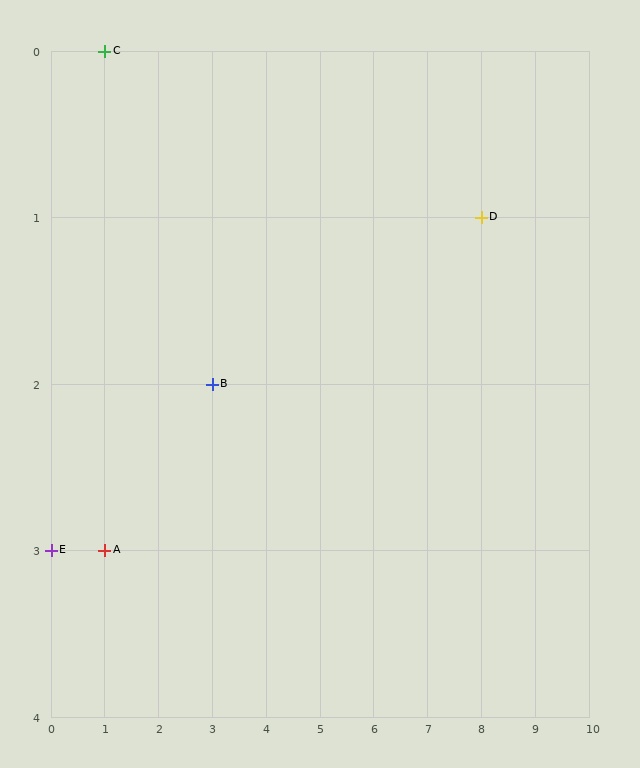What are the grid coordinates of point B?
Point B is at grid coordinates (3, 2).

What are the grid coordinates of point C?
Point C is at grid coordinates (1, 0).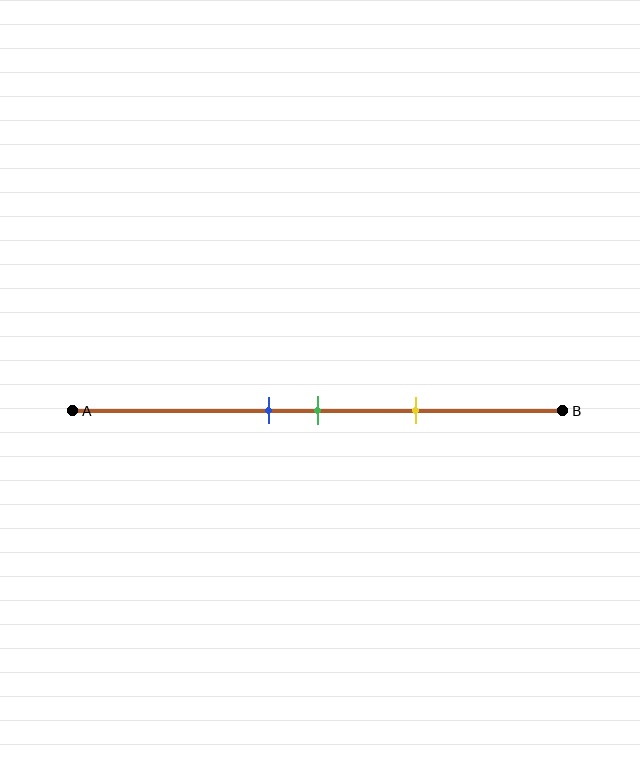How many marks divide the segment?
There are 3 marks dividing the segment.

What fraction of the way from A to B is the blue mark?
The blue mark is approximately 40% (0.4) of the way from A to B.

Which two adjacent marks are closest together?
The blue and green marks are the closest adjacent pair.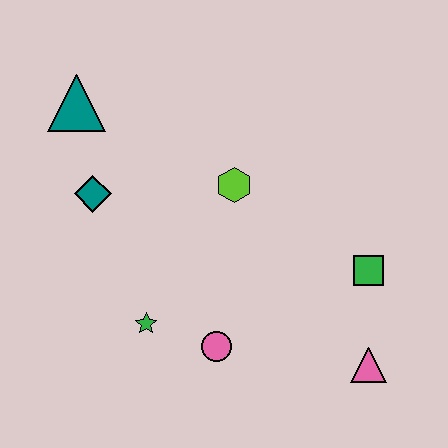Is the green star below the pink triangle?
No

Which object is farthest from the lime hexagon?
The pink triangle is farthest from the lime hexagon.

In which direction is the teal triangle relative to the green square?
The teal triangle is to the left of the green square.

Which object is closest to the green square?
The pink triangle is closest to the green square.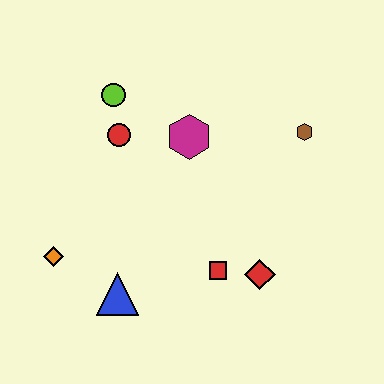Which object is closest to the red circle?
The lime circle is closest to the red circle.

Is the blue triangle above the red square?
No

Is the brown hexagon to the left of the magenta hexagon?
No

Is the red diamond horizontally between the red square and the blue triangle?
No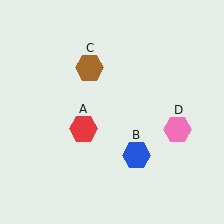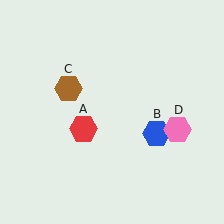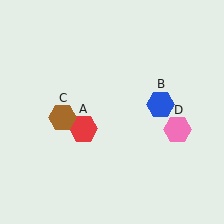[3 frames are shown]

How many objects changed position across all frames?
2 objects changed position: blue hexagon (object B), brown hexagon (object C).